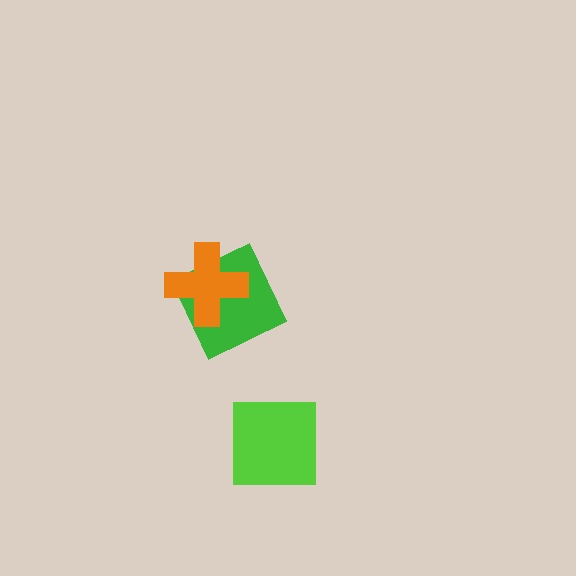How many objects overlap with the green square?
1 object overlaps with the green square.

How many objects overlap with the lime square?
0 objects overlap with the lime square.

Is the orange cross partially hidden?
No, no other shape covers it.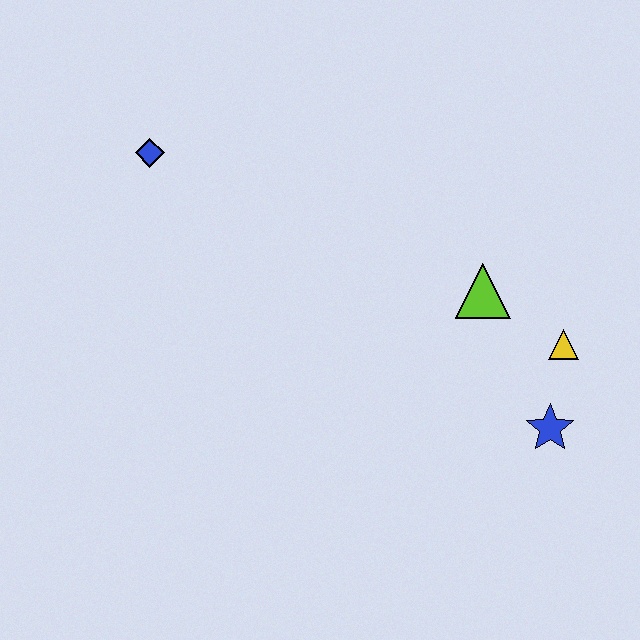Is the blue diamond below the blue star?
No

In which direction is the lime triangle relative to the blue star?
The lime triangle is above the blue star.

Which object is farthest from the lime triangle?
The blue diamond is farthest from the lime triangle.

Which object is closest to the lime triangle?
The yellow triangle is closest to the lime triangle.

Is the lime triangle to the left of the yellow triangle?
Yes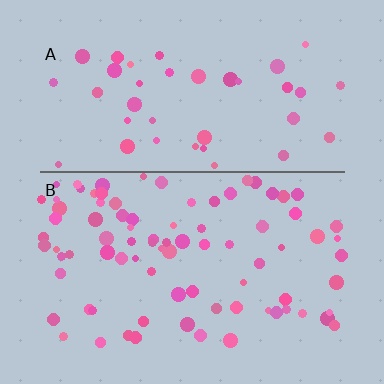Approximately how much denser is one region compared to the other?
Approximately 2.0× — region B over region A.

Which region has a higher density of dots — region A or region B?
B (the bottom).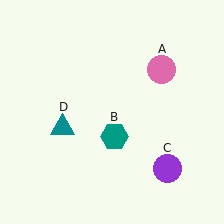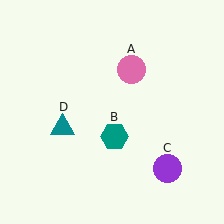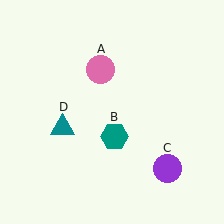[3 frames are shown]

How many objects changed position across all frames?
1 object changed position: pink circle (object A).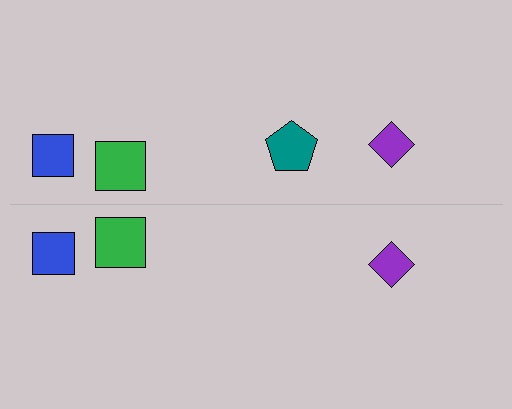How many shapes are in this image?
There are 7 shapes in this image.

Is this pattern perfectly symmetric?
No, the pattern is not perfectly symmetric. A teal pentagon is missing from the bottom side.